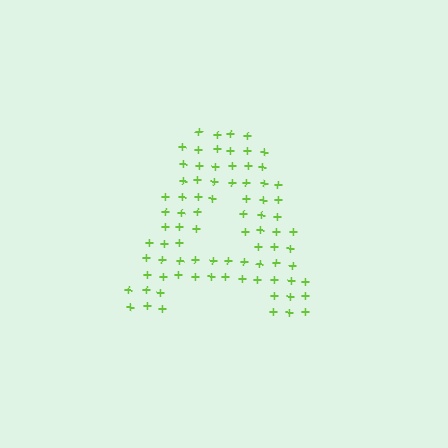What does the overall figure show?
The overall figure shows the letter A.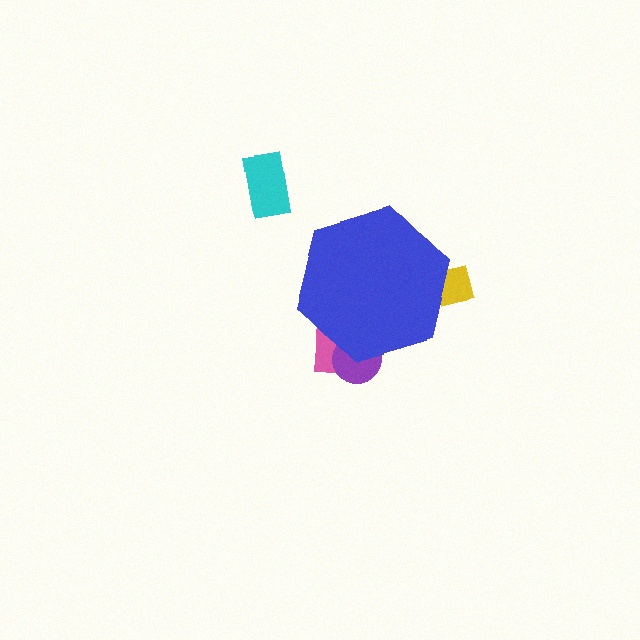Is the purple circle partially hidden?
Yes, the purple circle is partially hidden behind the blue hexagon.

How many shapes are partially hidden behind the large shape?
3 shapes are partially hidden.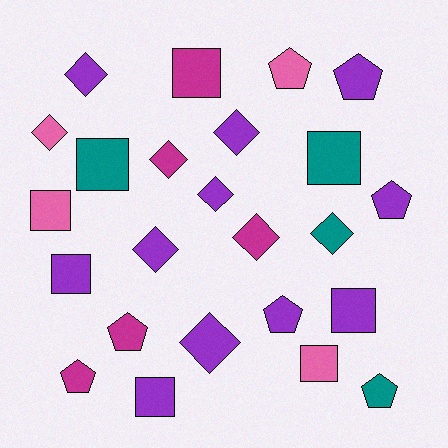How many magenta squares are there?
There is 1 magenta square.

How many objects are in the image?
There are 24 objects.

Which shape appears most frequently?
Diamond, with 9 objects.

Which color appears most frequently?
Purple, with 11 objects.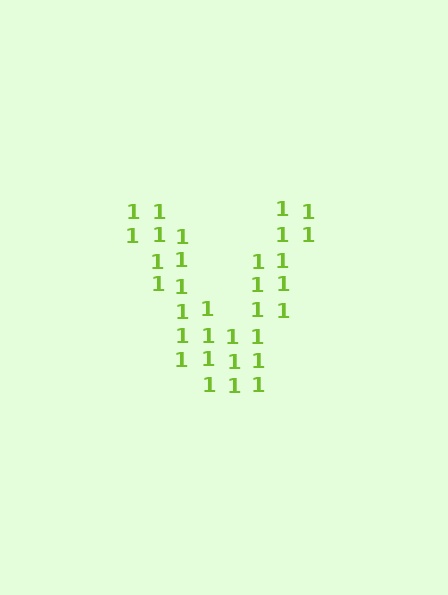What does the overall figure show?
The overall figure shows the letter V.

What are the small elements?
The small elements are digit 1's.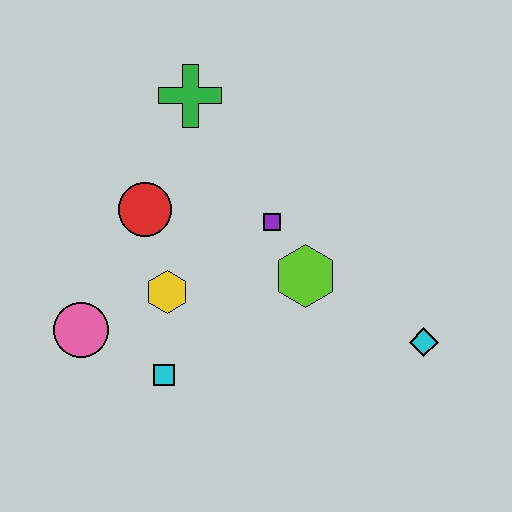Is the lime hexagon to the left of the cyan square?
No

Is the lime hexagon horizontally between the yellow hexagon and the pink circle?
No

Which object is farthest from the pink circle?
The cyan diamond is farthest from the pink circle.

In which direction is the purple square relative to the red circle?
The purple square is to the right of the red circle.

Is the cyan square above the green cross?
No